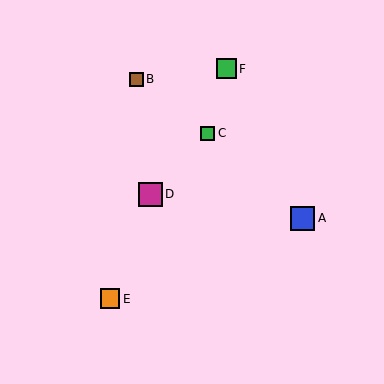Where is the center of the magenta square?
The center of the magenta square is at (150, 194).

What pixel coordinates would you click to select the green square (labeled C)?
Click at (208, 133) to select the green square C.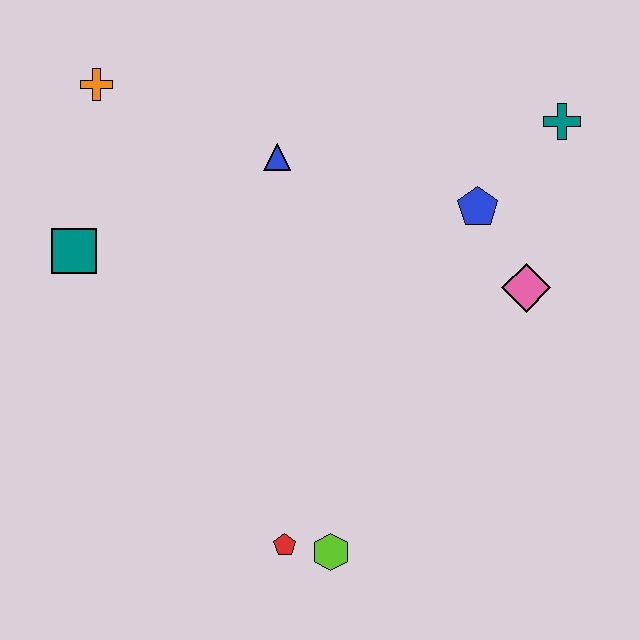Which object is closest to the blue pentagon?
The pink diamond is closest to the blue pentagon.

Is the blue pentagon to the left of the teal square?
No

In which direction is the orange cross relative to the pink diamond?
The orange cross is to the left of the pink diamond.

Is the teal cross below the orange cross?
Yes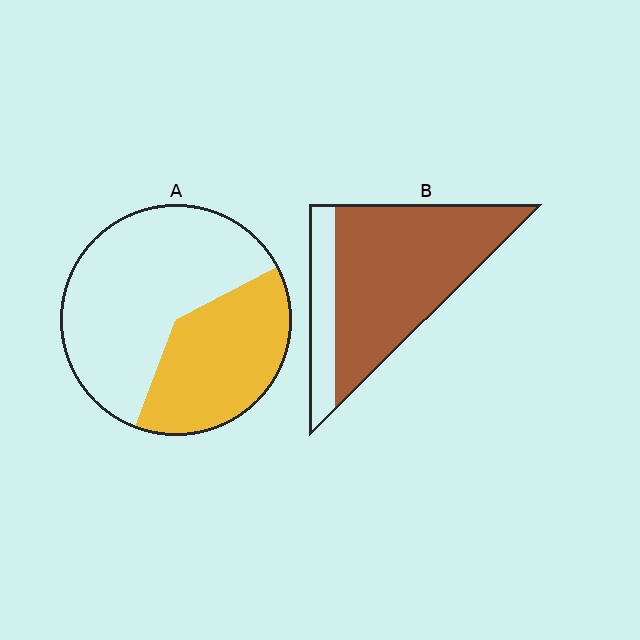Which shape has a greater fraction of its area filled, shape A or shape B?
Shape B.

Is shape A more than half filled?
No.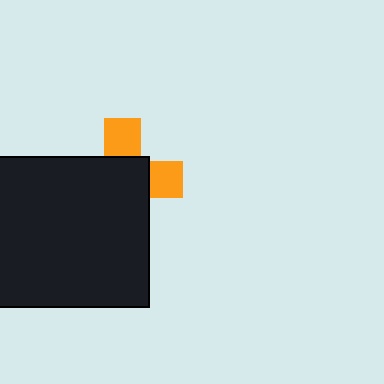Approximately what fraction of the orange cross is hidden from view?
Roughly 65% of the orange cross is hidden behind the black square.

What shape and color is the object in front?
The object in front is a black square.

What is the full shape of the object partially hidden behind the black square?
The partially hidden object is an orange cross.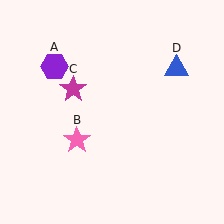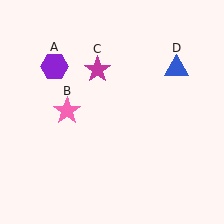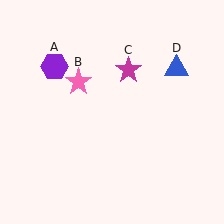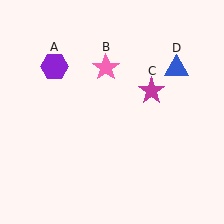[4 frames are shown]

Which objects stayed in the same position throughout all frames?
Purple hexagon (object A) and blue triangle (object D) remained stationary.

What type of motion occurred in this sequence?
The pink star (object B), magenta star (object C) rotated clockwise around the center of the scene.